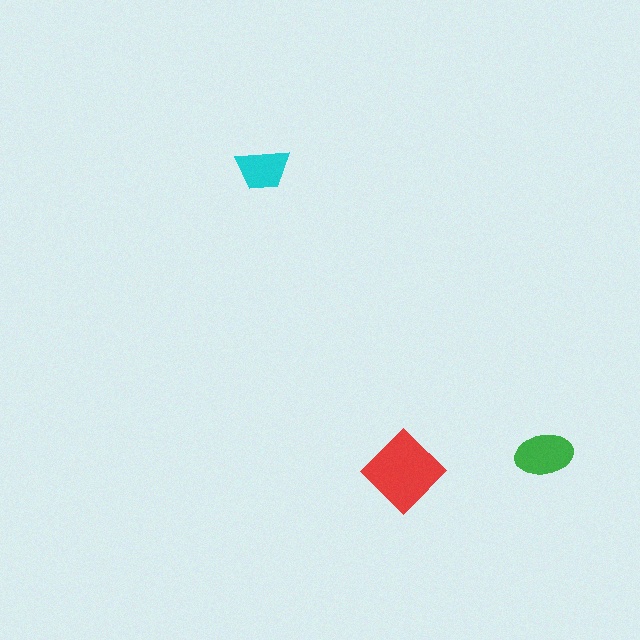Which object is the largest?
The red diamond.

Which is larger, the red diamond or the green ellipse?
The red diamond.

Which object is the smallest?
The cyan trapezoid.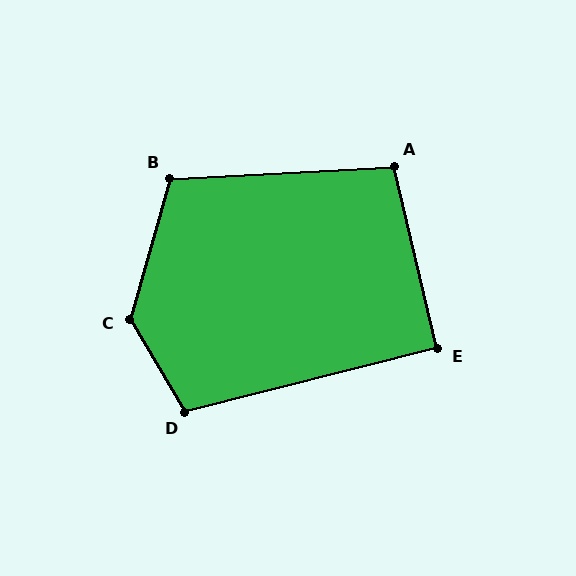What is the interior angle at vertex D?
Approximately 107 degrees (obtuse).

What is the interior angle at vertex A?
Approximately 100 degrees (obtuse).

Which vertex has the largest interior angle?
C, at approximately 133 degrees.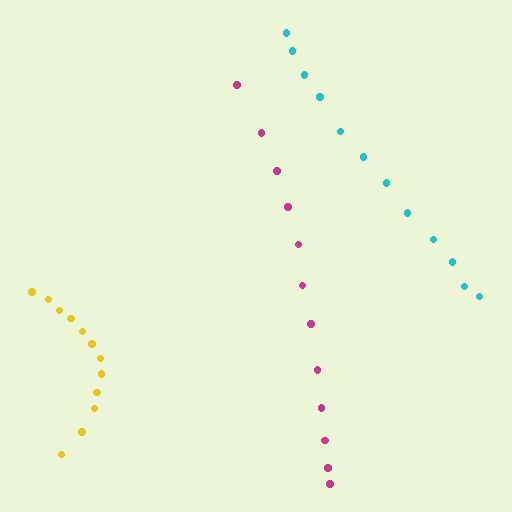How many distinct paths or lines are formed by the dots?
There are 3 distinct paths.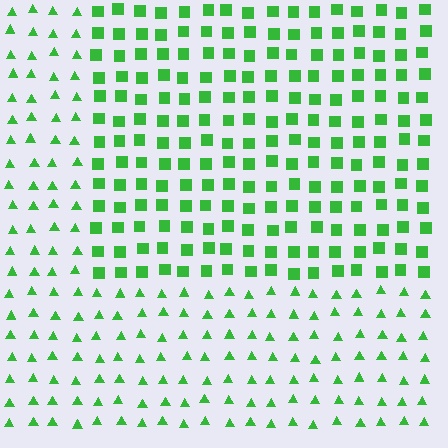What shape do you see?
I see a rectangle.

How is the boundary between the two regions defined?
The boundary is defined by a change in element shape: squares inside vs. triangles outside. All elements share the same color and spacing.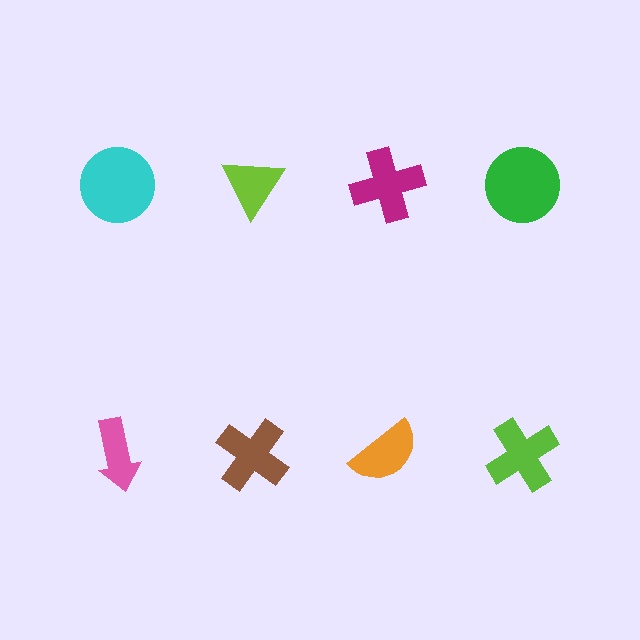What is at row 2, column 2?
A brown cross.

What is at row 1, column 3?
A magenta cross.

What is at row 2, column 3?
An orange semicircle.